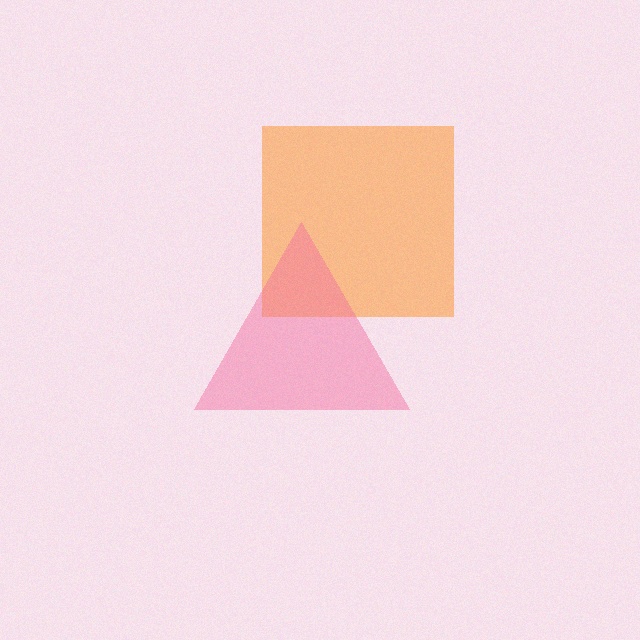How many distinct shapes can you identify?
There are 2 distinct shapes: an orange square, a pink triangle.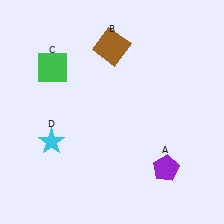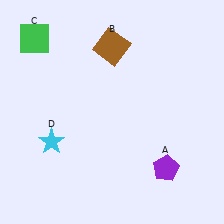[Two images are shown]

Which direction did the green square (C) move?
The green square (C) moved up.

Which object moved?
The green square (C) moved up.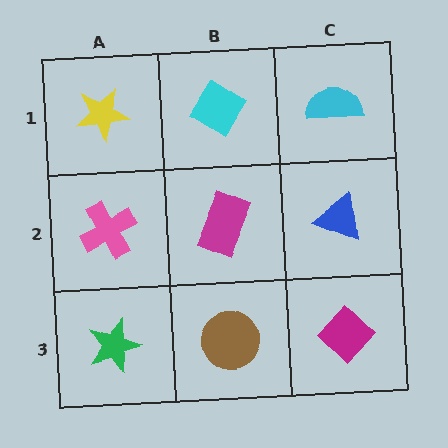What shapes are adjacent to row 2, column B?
A cyan diamond (row 1, column B), a brown circle (row 3, column B), a pink cross (row 2, column A), a blue triangle (row 2, column C).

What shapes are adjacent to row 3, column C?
A blue triangle (row 2, column C), a brown circle (row 3, column B).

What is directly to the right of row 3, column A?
A brown circle.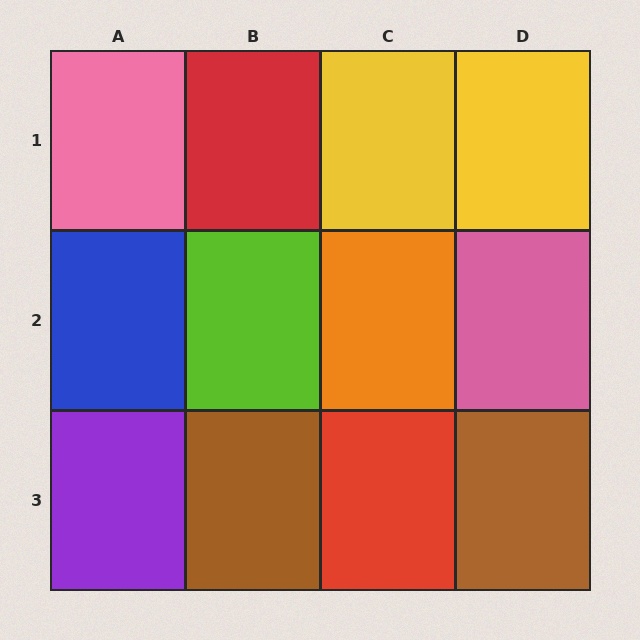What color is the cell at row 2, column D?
Pink.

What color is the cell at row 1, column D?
Yellow.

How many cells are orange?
1 cell is orange.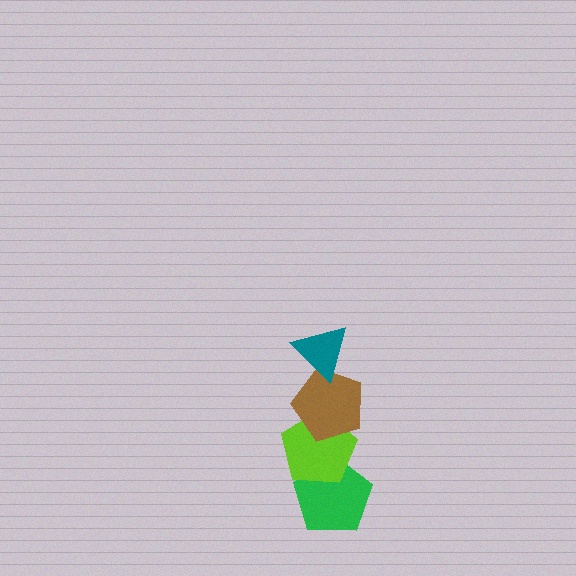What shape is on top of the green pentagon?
The lime pentagon is on top of the green pentagon.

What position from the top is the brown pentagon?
The brown pentagon is 2nd from the top.